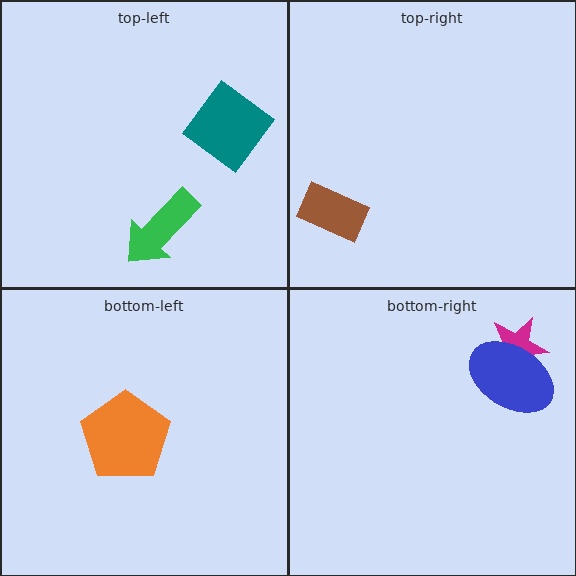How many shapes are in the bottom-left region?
1.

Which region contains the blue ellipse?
The bottom-right region.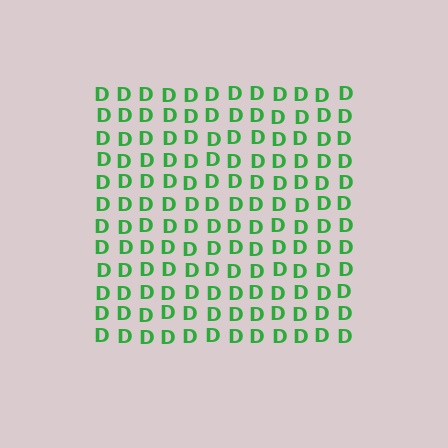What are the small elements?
The small elements are letter D's.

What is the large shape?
The large shape is a square.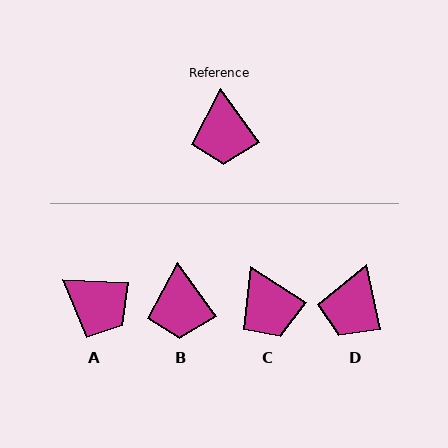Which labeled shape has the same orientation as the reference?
B.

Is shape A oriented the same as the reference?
No, it is off by about 51 degrees.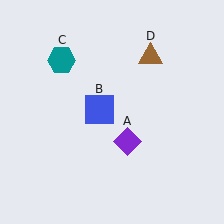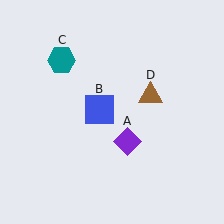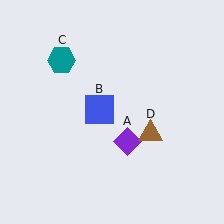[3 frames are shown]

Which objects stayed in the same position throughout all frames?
Purple diamond (object A) and blue square (object B) and teal hexagon (object C) remained stationary.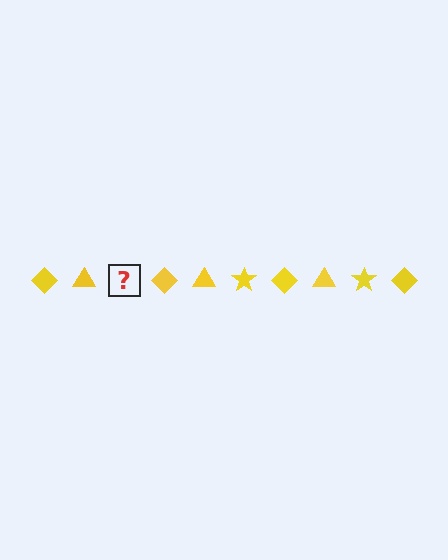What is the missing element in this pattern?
The missing element is a yellow star.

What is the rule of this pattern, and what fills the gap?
The rule is that the pattern cycles through diamond, triangle, star shapes in yellow. The gap should be filled with a yellow star.